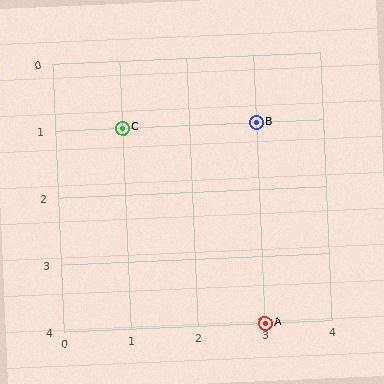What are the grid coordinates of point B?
Point B is at grid coordinates (3, 1).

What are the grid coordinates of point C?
Point C is at grid coordinates (1, 1).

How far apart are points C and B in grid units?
Points C and B are 2 columns apart.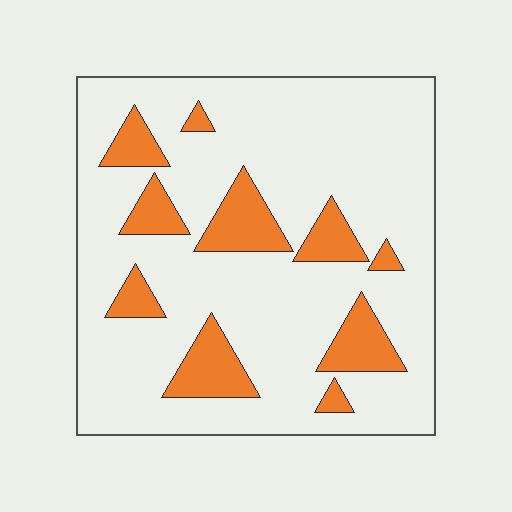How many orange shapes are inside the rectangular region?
10.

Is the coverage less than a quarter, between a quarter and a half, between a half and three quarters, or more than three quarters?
Less than a quarter.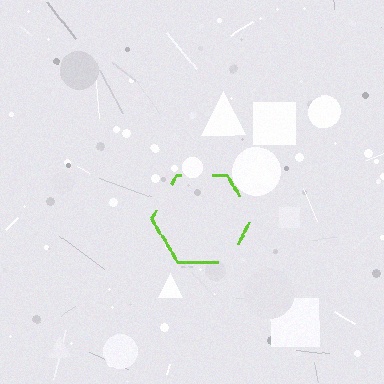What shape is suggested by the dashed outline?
The dashed outline suggests a hexagon.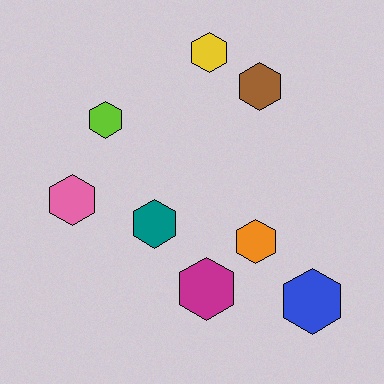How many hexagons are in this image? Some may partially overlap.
There are 8 hexagons.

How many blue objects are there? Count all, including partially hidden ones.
There is 1 blue object.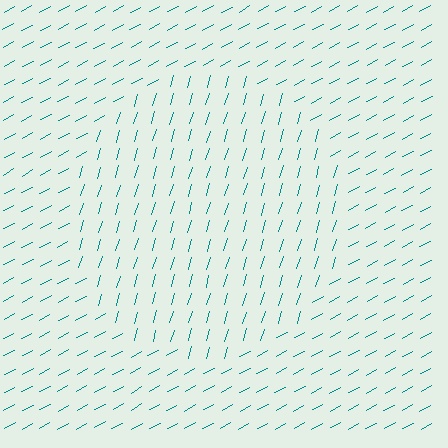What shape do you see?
I see a circle.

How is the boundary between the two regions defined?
The boundary is defined purely by a change in line orientation (approximately 45 degrees difference). All lines are the same color and thickness.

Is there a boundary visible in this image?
Yes, there is a texture boundary formed by a change in line orientation.